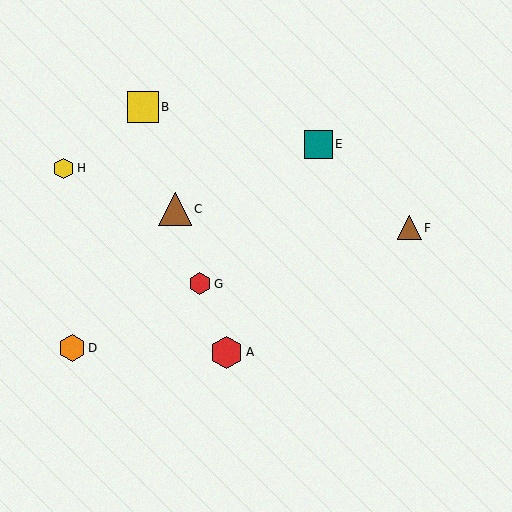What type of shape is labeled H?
Shape H is a yellow hexagon.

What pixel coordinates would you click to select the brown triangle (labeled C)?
Click at (175, 209) to select the brown triangle C.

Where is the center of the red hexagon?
The center of the red hexagon is at (200, 284).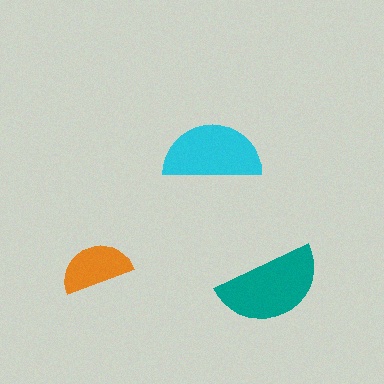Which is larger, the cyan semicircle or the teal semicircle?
The teal one.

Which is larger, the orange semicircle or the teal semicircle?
The teal one.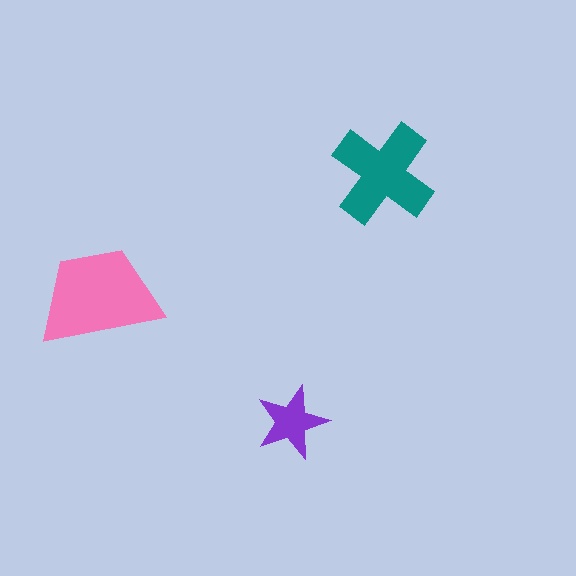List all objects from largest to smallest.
The pink trapezoid, the teal cross, the purple star.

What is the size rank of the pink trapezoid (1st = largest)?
1st.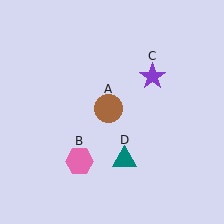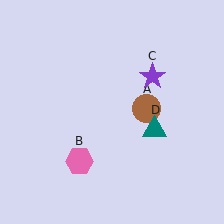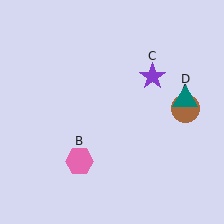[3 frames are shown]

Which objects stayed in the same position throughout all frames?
Pink hexagon (object B) and purple star (object C) remained stationary.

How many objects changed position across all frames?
2 objects changed position: brown circle (object A), teal triangle (object D).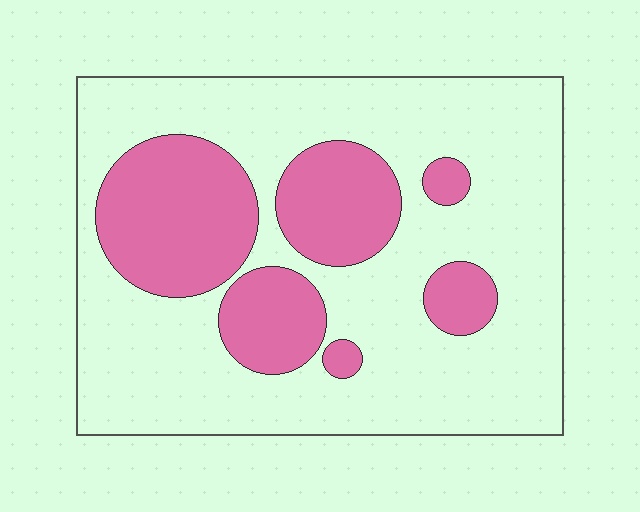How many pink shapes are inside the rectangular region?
6.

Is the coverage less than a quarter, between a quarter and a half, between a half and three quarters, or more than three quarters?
Between a quarter and a half.